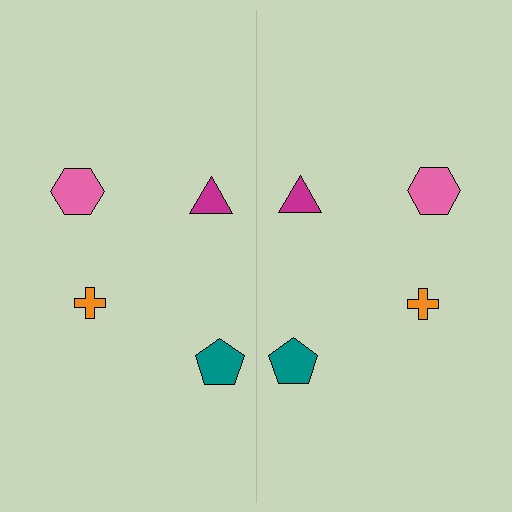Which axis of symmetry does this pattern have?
The pattern has a vertical axis of symmetry running through the center of the image.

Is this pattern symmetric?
Yes, this pattern has bilateral (reflection) symmetry.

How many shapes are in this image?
There are 8 shapes in this image.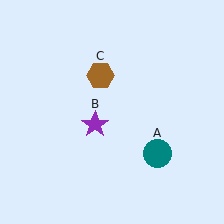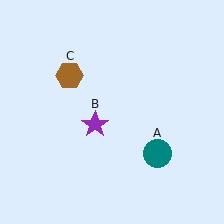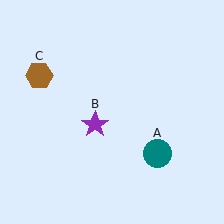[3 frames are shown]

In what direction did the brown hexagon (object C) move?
The brown hexagon (object C) moved left.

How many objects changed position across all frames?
1 object changed position: brown hexagon (object C).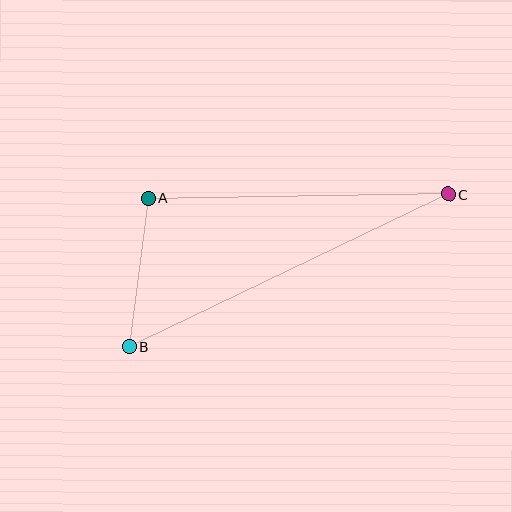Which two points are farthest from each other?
Points B and C are farthest from each other.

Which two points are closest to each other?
Points A and B are closest to each other.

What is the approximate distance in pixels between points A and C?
The distance between A and C is approximately 300 pixels.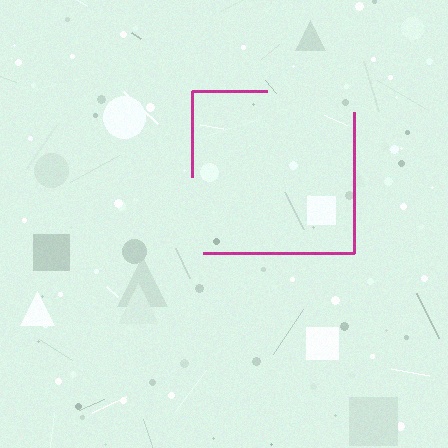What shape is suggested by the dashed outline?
The dashed outline suggests a square.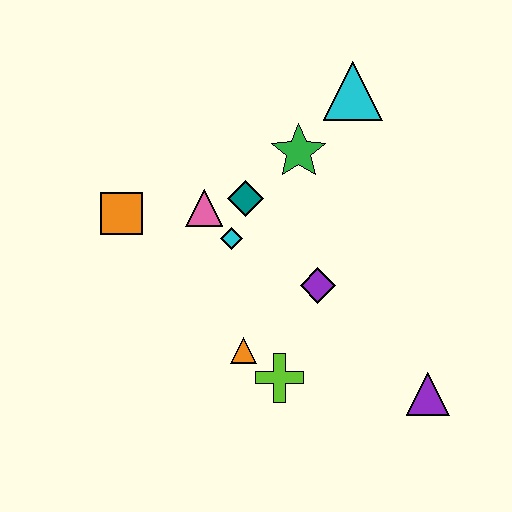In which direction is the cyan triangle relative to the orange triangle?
The cyan triangle is above the orange triangle.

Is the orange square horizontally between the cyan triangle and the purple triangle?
No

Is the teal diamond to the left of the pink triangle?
No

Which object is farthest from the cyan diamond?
The purple triangle is farthest from the cyan diamond.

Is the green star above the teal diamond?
Yes